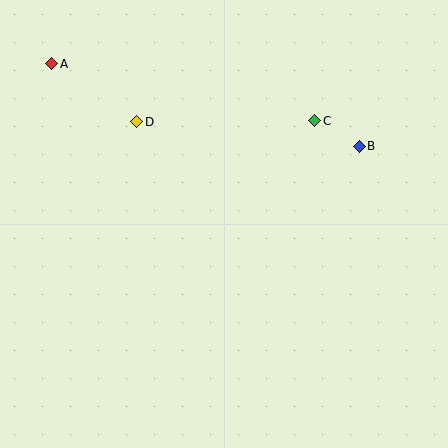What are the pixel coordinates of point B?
Point B is at (359, 146).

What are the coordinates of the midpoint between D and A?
The midpoint between D and A is at (94, 93).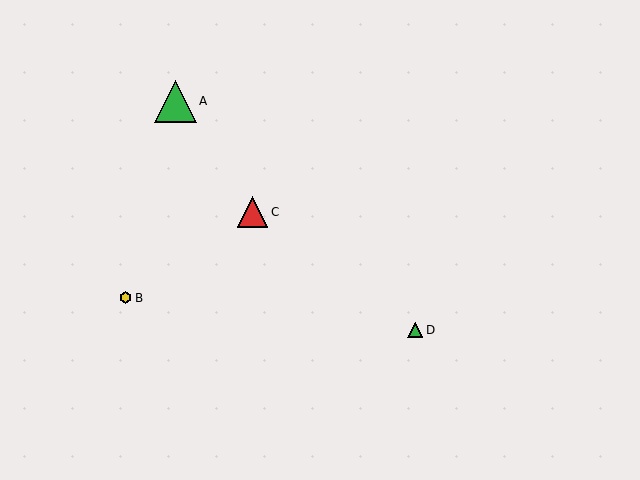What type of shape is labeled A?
Shape A is a green triangle.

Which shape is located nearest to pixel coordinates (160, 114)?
The green triangle (labeled A) at (175, 101) is nearest to that location.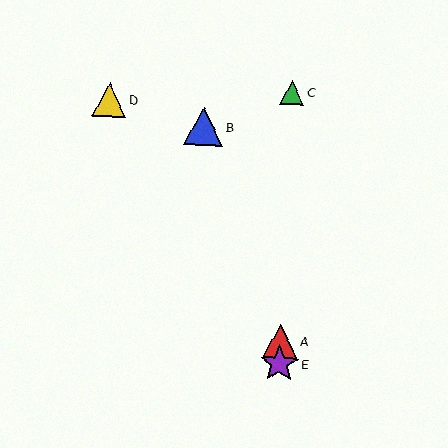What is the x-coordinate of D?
Object D is at x≈109.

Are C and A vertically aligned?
Yes, both are at x≈292.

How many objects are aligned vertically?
3 objects (A, C, E) are aligned vertically.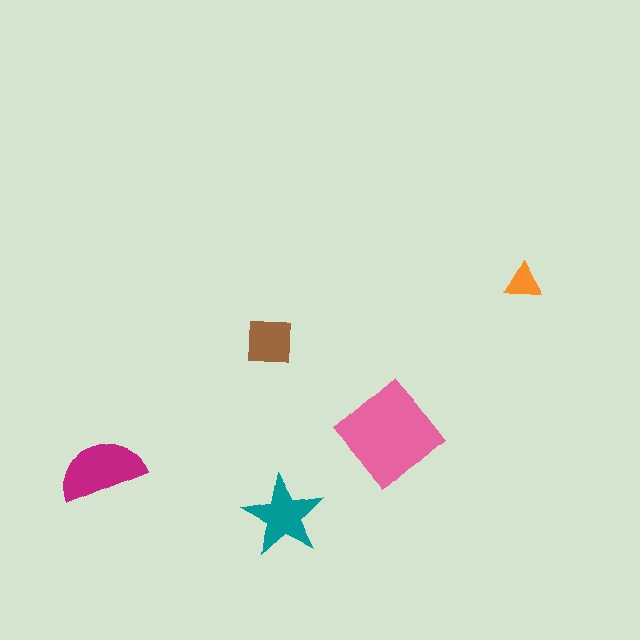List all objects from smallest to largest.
The orange triangle, the brown square, the teal star, the magenta semicircle, the pink diamond.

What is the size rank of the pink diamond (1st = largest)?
1st.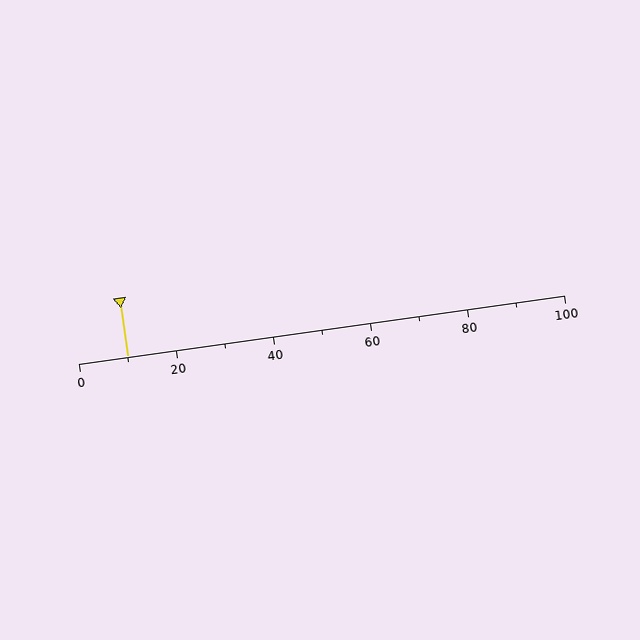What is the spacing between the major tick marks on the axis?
The major ticks are spaced 20 apart.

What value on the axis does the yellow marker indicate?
The marker indicates approximately 10.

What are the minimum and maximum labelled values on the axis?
The axis runs from 0 to 100.